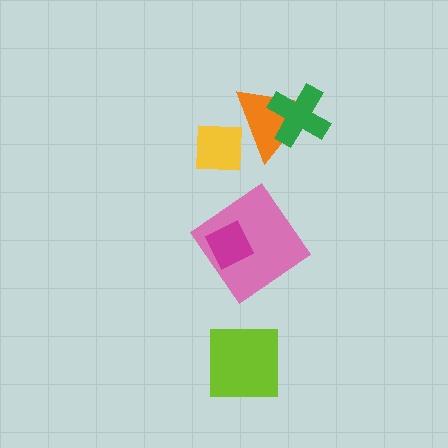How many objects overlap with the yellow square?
1 object overlaps with the yellow square.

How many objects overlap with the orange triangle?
2 objects overlap with the orange triangle.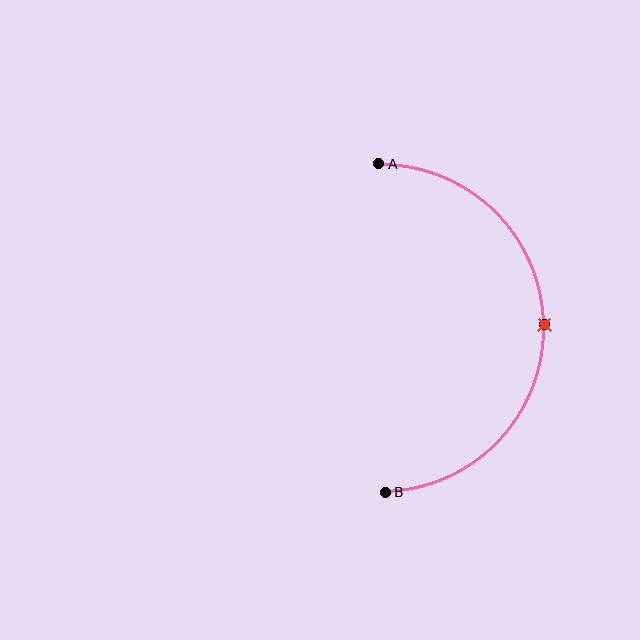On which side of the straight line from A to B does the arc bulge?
The arc bulges to the right of the straight line connecting A and B.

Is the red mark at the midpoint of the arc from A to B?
Yes. The red mark lies on the arc at equal arc-length from both A and B — it is the arc midpoint.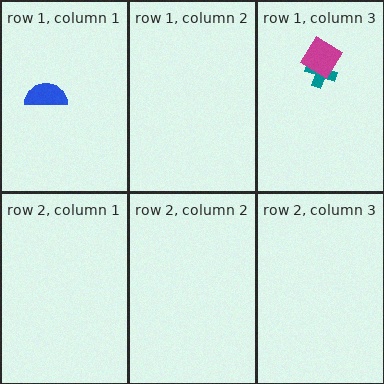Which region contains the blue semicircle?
The row 1, column 1 region.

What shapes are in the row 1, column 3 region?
The teal cross, the magenta diamond.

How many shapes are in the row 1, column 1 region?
1.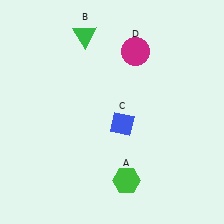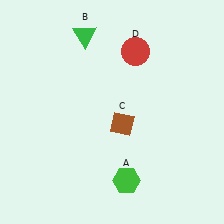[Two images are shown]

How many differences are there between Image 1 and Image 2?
There are 2 differences between the two images.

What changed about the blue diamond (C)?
In Image 1, C is blue. In Image 2, it changed to brown.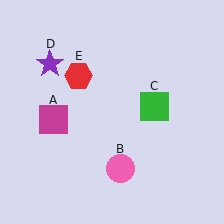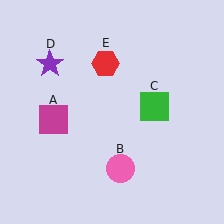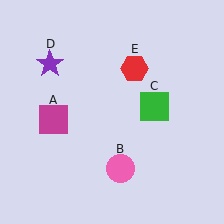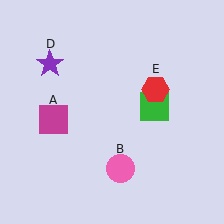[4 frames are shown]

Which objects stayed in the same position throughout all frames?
Magenta square (object A) and pink circle (object B) and green square (object C) and purple star (object D) remained stationary.